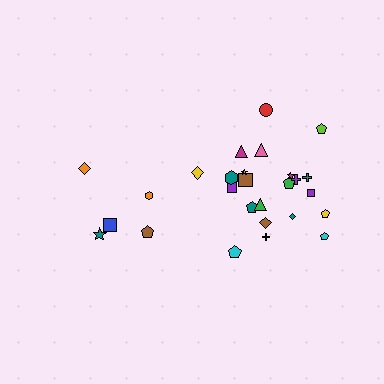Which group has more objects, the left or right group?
The right group.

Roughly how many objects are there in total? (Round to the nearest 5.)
Roughly 25 objects in total.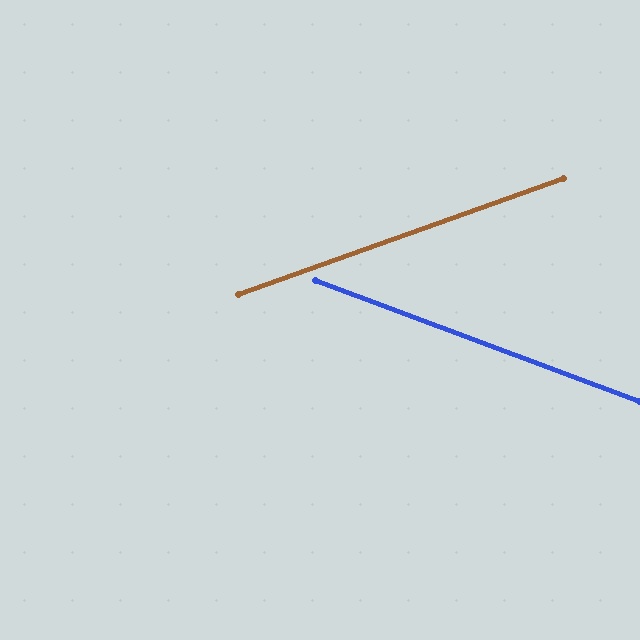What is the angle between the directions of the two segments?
Approximately 40 degrees.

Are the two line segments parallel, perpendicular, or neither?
Neither parallel nor perpendicular — they differ by about 40°.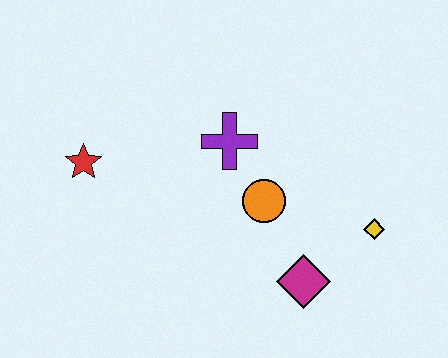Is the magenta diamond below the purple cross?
Yes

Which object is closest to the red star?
The purple cross is closest to the red star.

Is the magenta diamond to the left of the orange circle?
No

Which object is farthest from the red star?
The yellow diamond is farthest from the red star.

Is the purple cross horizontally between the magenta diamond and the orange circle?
No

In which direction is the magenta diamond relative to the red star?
The magenta diamond is to the right of the red star.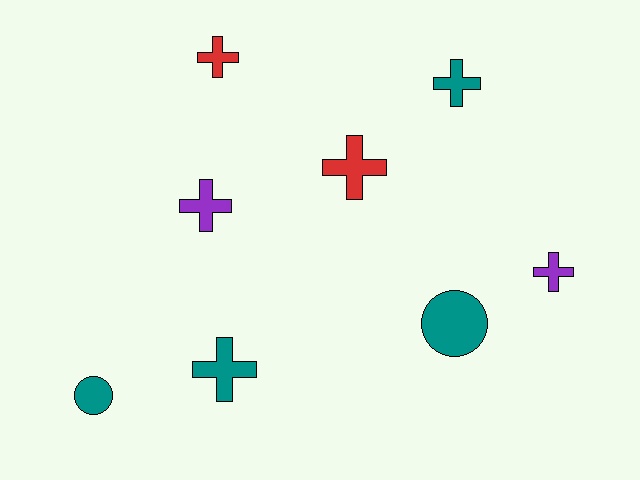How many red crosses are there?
There are 2 red crosses.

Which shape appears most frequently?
Cross, with 6 objects.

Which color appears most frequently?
Teal, with 4 objects.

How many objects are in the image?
There are 8 objects.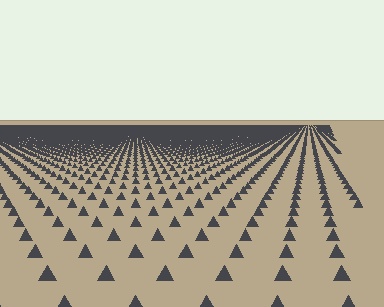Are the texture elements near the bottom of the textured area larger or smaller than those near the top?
Larger. Near the bottom, elements are closer to the viewer and appear at a bigger on-screen size.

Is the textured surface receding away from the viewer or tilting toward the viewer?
The surface is receding away from the viewer. Texture elements get smaller and denser toward the top.